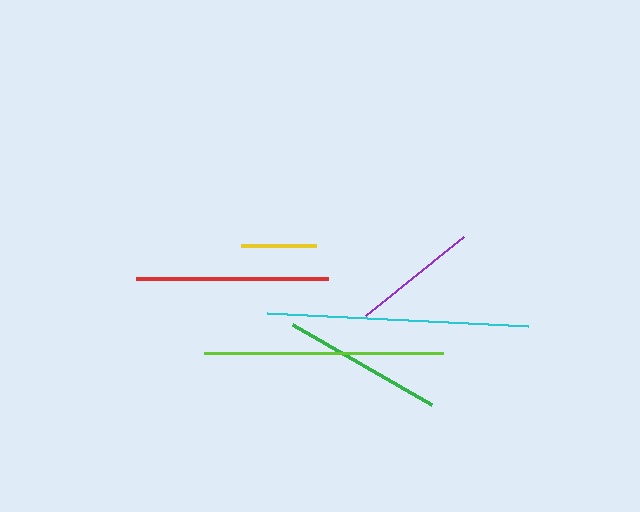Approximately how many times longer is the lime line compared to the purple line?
The lime line is approximately 1.9 times the length of the purple line.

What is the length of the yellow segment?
The yellow segment is approximately 75 pixels long.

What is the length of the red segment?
The red segment is approximately 192 pixels long.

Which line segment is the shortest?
The yellow line is the shortest at approximately 75 pixels.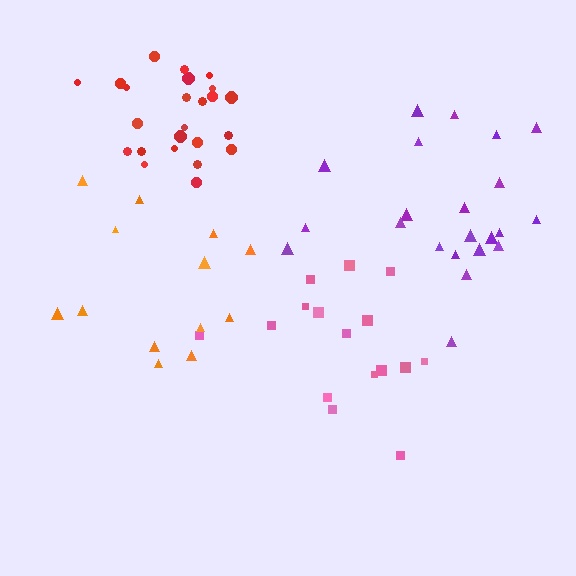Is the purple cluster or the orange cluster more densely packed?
Purple.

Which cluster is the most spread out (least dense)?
Pink.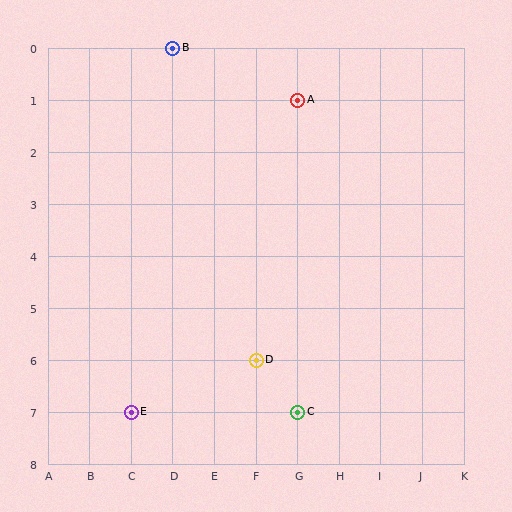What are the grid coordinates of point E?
Point E is at grid coordinates (C, 7).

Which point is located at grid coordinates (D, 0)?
Point B is at (D, 0).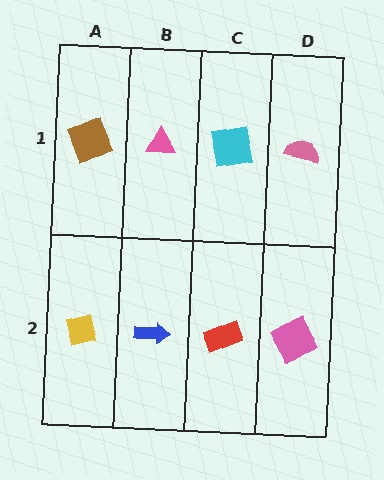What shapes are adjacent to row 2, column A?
A brown square (row 1, column A), a blue arrow (row 2, column B).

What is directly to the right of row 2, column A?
A blue arrow.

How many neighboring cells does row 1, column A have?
2.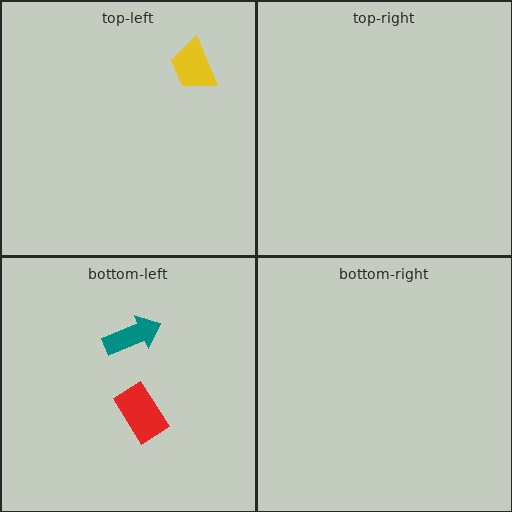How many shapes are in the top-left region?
1.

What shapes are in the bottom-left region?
The teal arrow, the red rectangle.